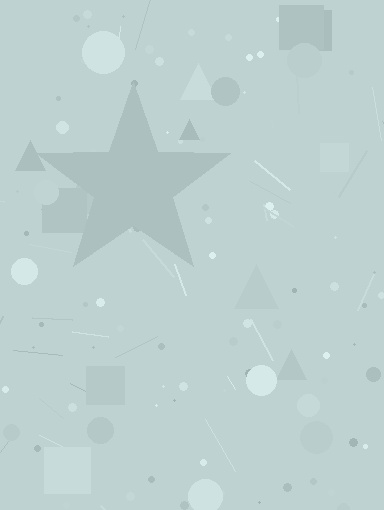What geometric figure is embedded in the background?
A star is embedded in the background.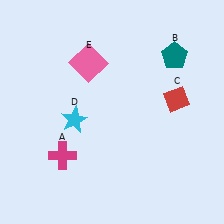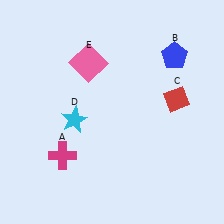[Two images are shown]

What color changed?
The pentagon (B) changed from teal in Image 1 to blue in Image 2.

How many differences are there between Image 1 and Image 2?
There is 1 difference between the two images.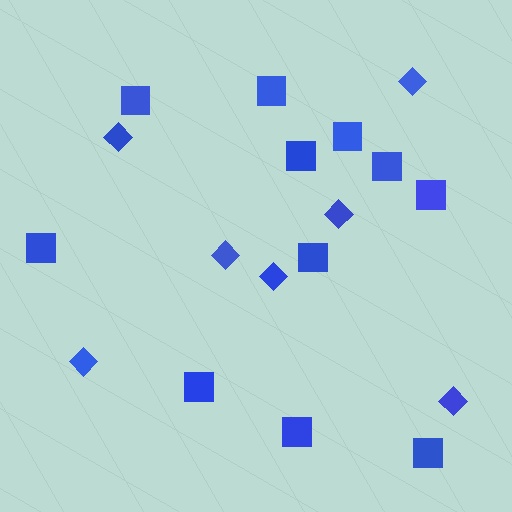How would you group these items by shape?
There are 2 groups: one group of diamonds (7) and one group of squares (11).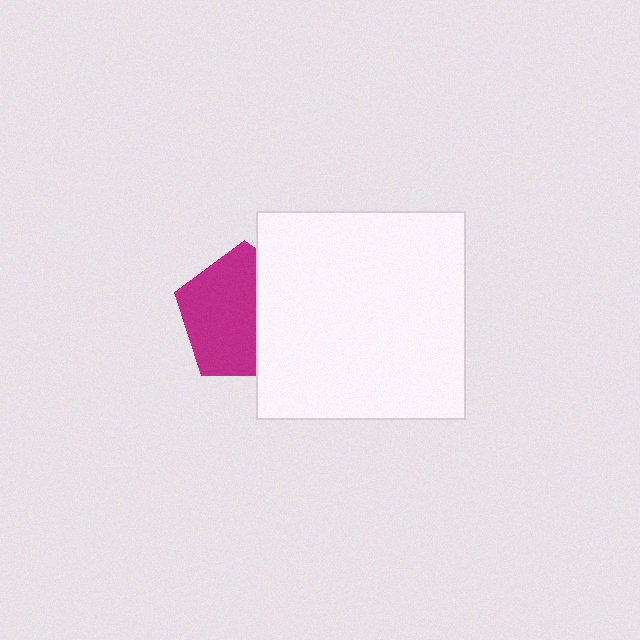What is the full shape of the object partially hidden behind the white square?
The partially hidden object is a magenta pentagon.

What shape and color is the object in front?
The object in front is a white square.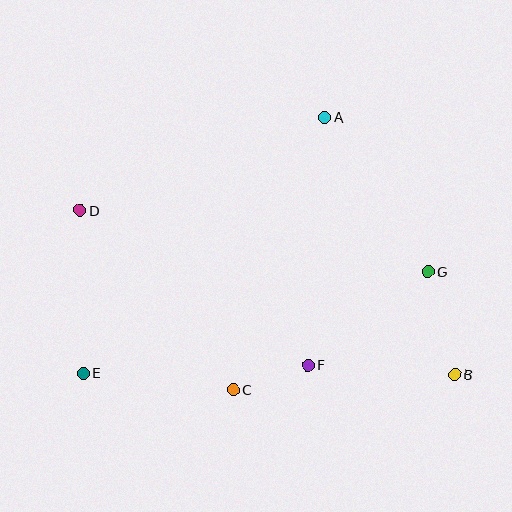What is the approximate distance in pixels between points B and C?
The distance between B and C is approximately 223 pixels.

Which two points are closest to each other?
Points C and F are closest to each other.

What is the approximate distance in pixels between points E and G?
The distance between E and G is approximately 359 pixels.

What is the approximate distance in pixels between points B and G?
The distance between B and G is approximately 106 pixels.